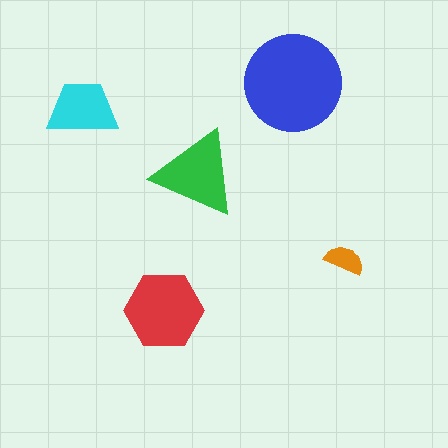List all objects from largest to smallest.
The blue circle, the red hexagon, the green triangle, the cyan trapezoid, the orange semicircle.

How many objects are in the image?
There are 5 objects in the image.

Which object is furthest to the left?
The cyan trapezoid is leftmost.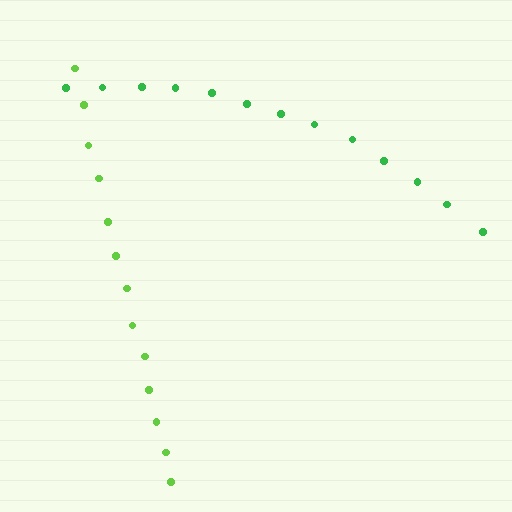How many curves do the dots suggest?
There are 2 distinct paths.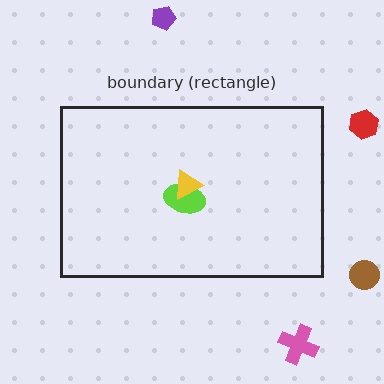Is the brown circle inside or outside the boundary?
Outside.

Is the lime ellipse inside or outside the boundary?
Inside.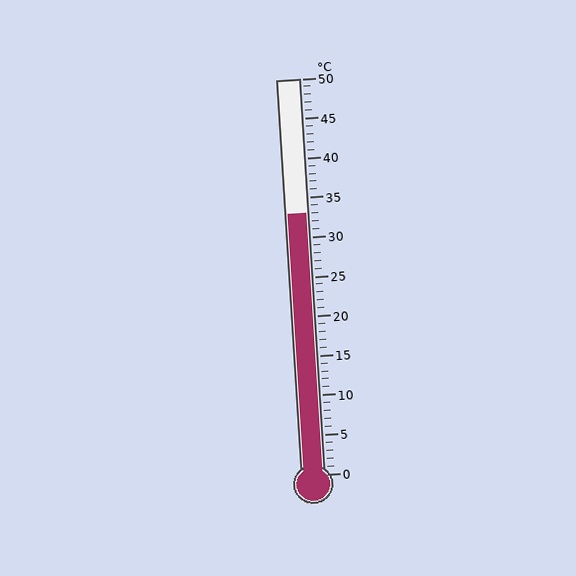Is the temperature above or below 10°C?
The temperature is above 10°C.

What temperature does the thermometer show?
The thermometer shows approximately 33°C.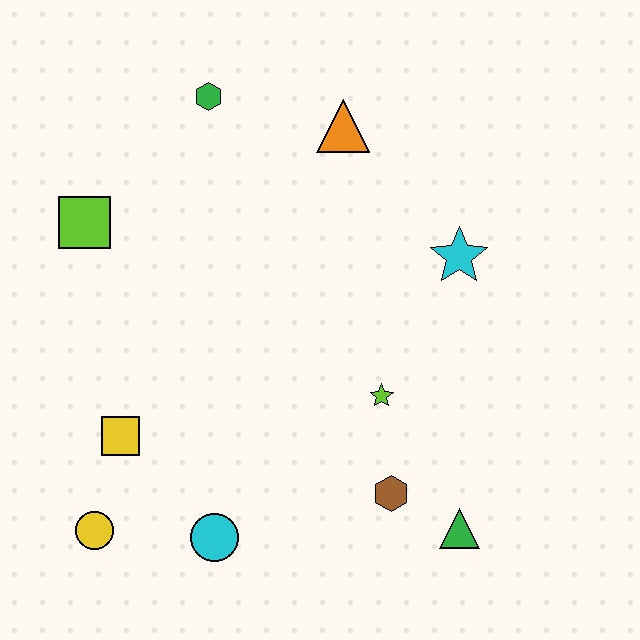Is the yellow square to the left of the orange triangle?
Yes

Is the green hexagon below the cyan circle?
No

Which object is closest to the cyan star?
The lime star is closest to the cyan star.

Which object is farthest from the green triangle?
The green hexagon is farthest from the green triangle.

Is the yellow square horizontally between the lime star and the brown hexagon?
No